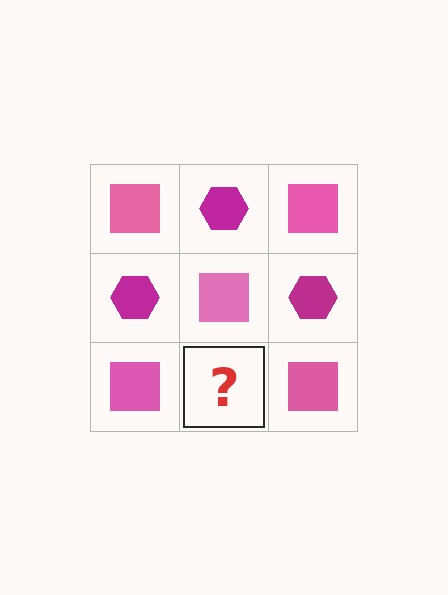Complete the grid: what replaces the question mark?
The question mark should be replaced with a magenta hexagon.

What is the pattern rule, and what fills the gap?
The rule is that it alternates pink square and magenta hexagon in a checkerboard pattern. The gap should be filled with a magenta hexagon.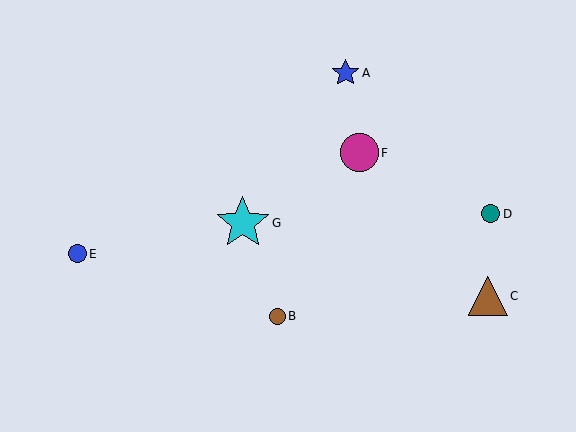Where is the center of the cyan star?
The center of the cyan star is at (243, 223).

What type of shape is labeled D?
Shape D is a teal circle.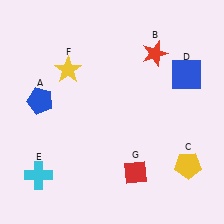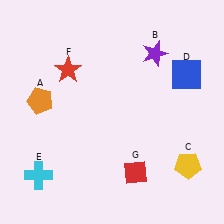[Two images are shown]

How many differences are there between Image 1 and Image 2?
There are 3 differences between the two images.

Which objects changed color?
A changed from blue to orange. B changed from red to purple. F changed from yellow to red.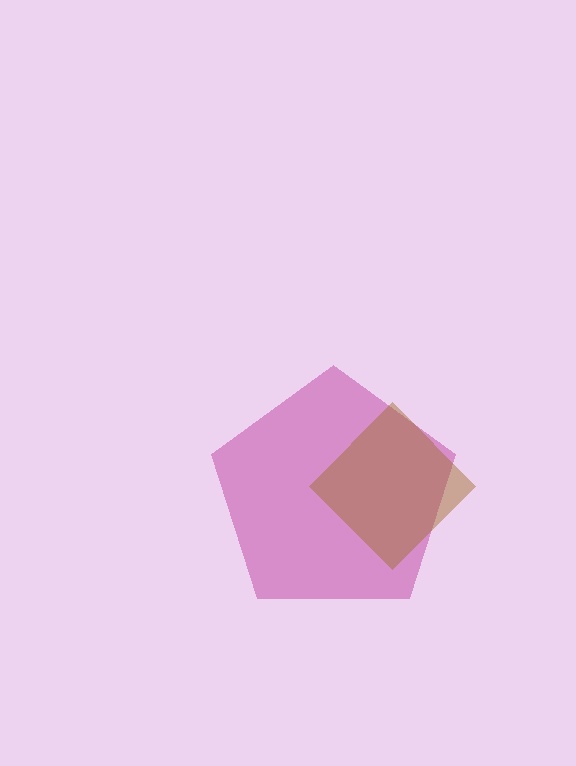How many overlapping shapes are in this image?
There are 2 overlapping shapes in the image.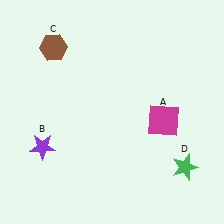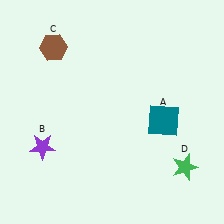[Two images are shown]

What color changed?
The square (A) changed from magenta in Image 1 to teal in Image 2.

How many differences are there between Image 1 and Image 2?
There is 1 difference between the two images.